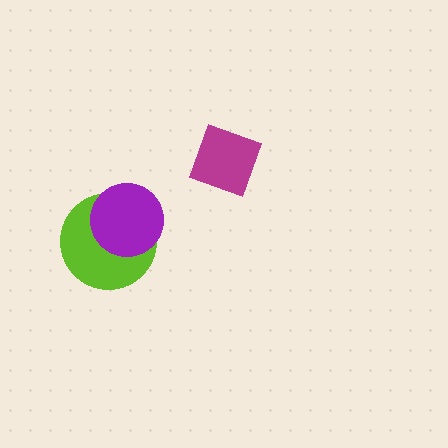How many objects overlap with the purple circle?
1 object overlaps with the purple circle.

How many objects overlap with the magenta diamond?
0 objects overlap with the magenta diamond.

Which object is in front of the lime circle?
The purple circle is in front of the lime circle.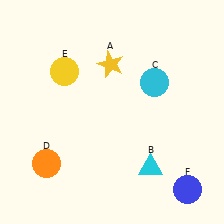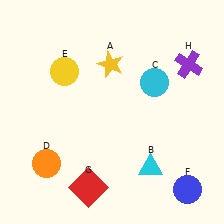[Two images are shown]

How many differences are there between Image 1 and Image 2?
There are 2 differences between the two images.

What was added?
A red square (G), a purple cross (H) were added in Image 2.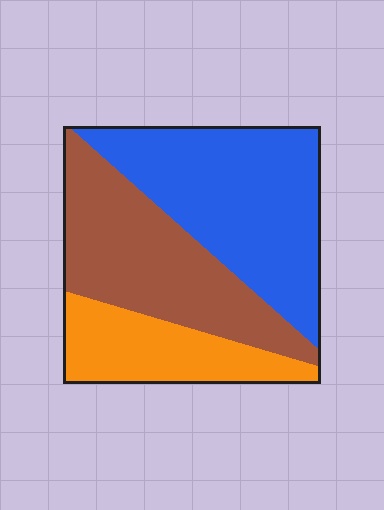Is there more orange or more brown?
Brown.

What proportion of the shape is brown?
Brown takes up between a quarter and a half of the shape.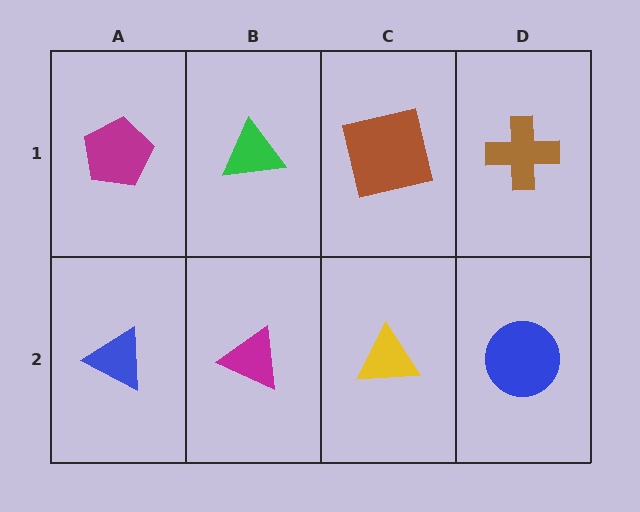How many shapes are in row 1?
4 shapes.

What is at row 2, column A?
A blue triangle.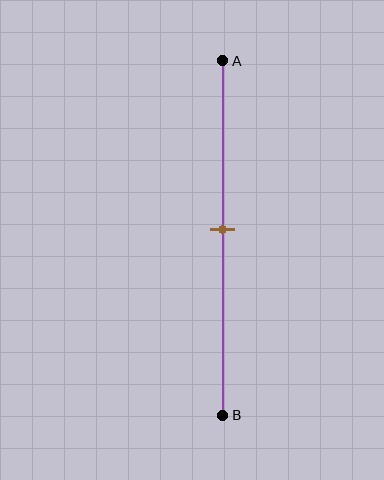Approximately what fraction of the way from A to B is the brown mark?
The brown mark is approximately 50% of the way from A to B.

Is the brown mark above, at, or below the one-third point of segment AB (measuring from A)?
The brown mark is below the one-third point of segment AB.